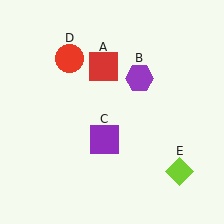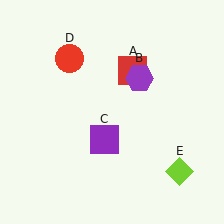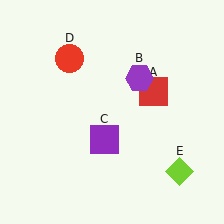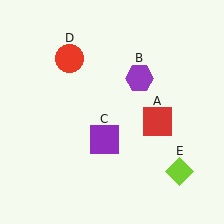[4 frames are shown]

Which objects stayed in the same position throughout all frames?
Purple hexagon (object B) and purple square (object C) and red circle (object D) and lime diamond (object E) remained stationary.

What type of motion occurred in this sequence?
The red square (object A) rotated clockwise around the center of the scene.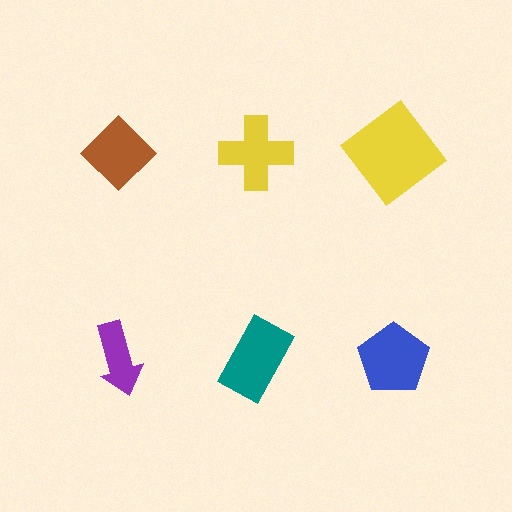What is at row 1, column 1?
A brown diamond.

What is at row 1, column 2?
A yellow cross.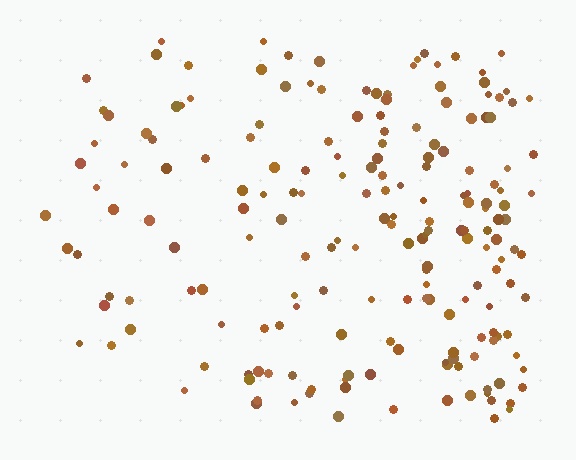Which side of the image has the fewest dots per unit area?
The left.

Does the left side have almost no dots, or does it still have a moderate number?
Still a moderate number, just noticeably fewer than the right.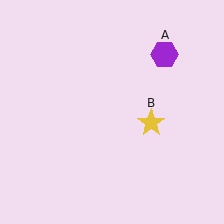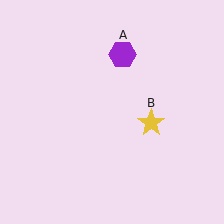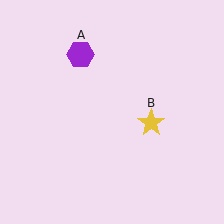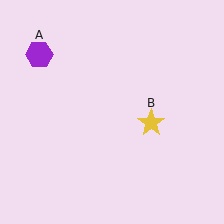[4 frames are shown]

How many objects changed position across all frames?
1 object changed position: purple hexagon (object A).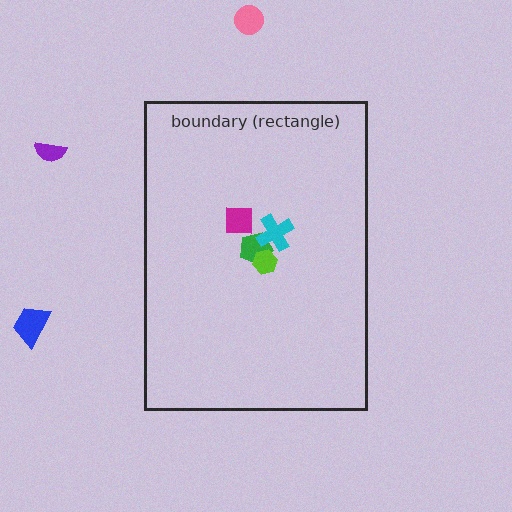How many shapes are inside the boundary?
4 inside, 3 outside.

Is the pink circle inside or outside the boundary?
Outside.